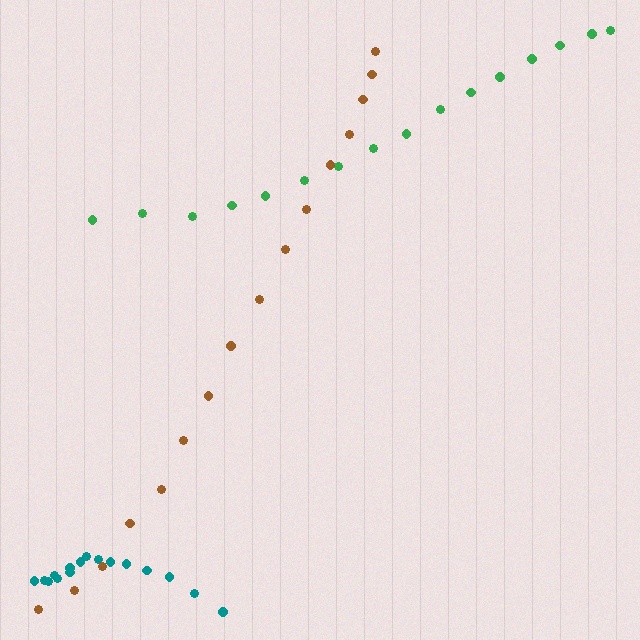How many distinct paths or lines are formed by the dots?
There are 3 distinct paths.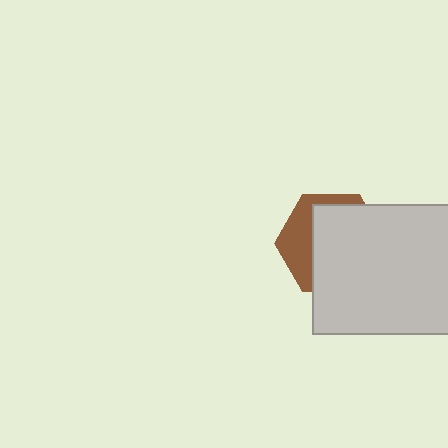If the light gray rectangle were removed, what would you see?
You would see the complete brown hexagon.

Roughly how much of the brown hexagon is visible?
A small part of it is visible (roughly 33%).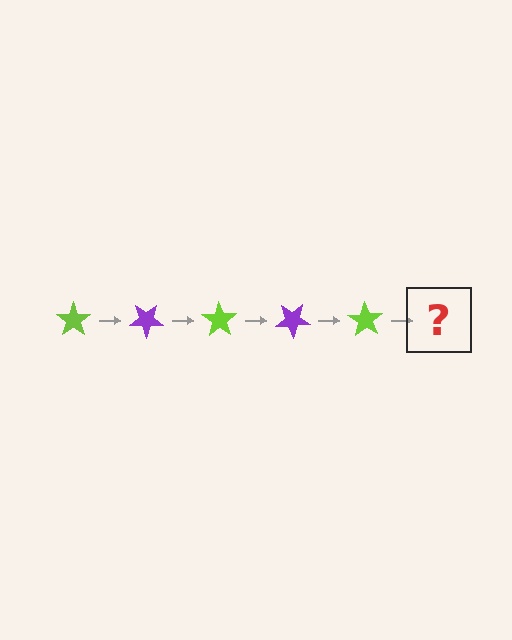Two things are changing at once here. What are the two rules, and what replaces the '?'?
The two rules are that it rotates 35 degrees each step and the color cycles through lime and purple. The '?' should be a purple star, rotated 175 degrees from the start.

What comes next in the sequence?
The next element should be a purple star, rotated 175 degrees from the start.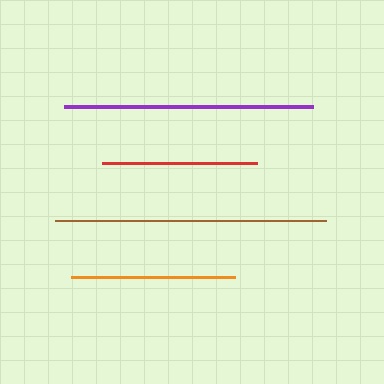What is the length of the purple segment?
The purple segment is approximately 249 pixels long.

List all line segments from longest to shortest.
From longest to shortest: brown, purple, orange, red.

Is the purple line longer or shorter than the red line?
The purple line is longer than the red line.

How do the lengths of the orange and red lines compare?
The orange and red lines are approximately the same length.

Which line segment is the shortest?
The red line is the shortest at approximately 155 pixels.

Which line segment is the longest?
The brown line is the longest at approximately 271 pixels.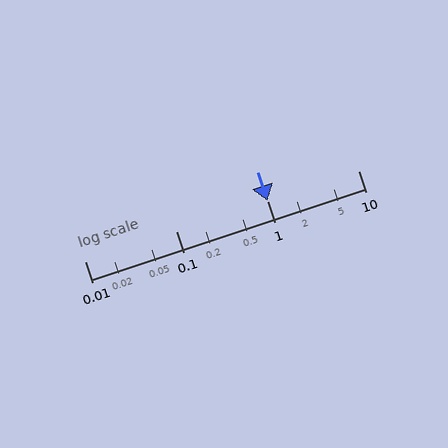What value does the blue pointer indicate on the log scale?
The pointer indicates approximately 1.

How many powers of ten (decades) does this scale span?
The scale spans 3 decades, from 0.01 to 10.